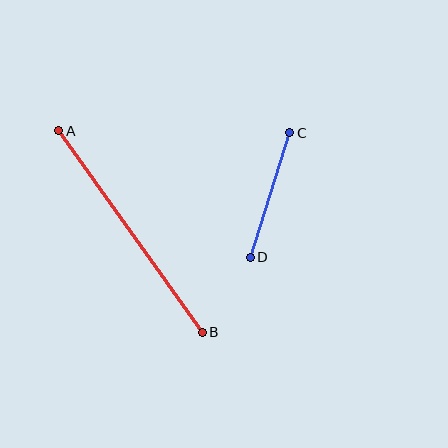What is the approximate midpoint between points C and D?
The midpoint is at approximately (270, 195) pixels.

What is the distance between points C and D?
The distance is approximately 131 pixels.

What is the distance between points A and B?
The distance is approximately 247 pixels.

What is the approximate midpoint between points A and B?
The midpoint is at approximately (131, 232) pixels.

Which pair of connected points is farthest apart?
Points A and B are farthest apart.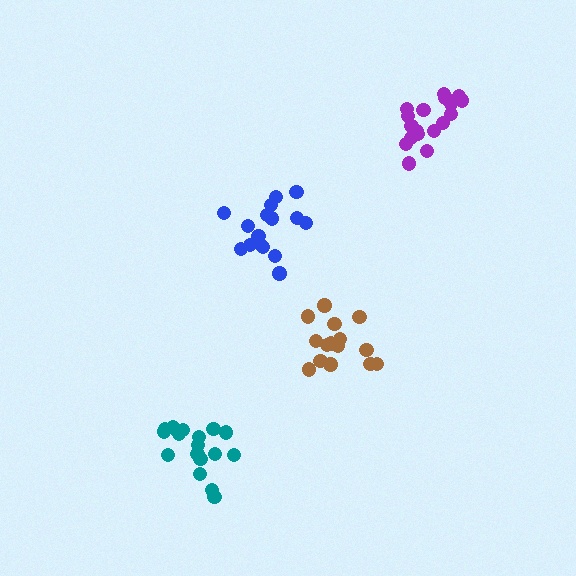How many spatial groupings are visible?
There are 4 spatial groupings.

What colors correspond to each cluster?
The clusters are colored: blue, brown, purple, teal.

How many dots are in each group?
Group 1: 16 dots, Group 2: 16 dots, Group 3: 18 dots, Group 4: 17 dots (67 total).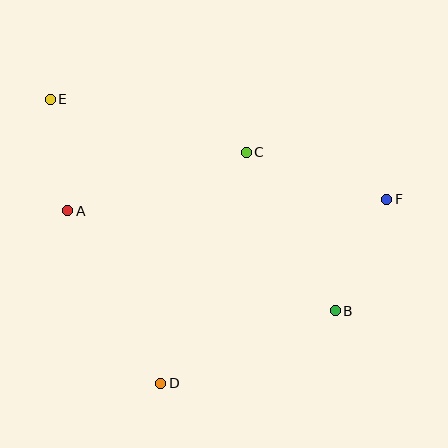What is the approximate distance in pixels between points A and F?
The distance between A and F is approximately 319 pixels.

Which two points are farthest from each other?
Points B and E are farthest from each other.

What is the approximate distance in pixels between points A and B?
The distance between A and B is approximately 286 pixels.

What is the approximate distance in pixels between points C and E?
The distance between C and E is approximately 203 pixels.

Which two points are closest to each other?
Points A and E are closest to each other.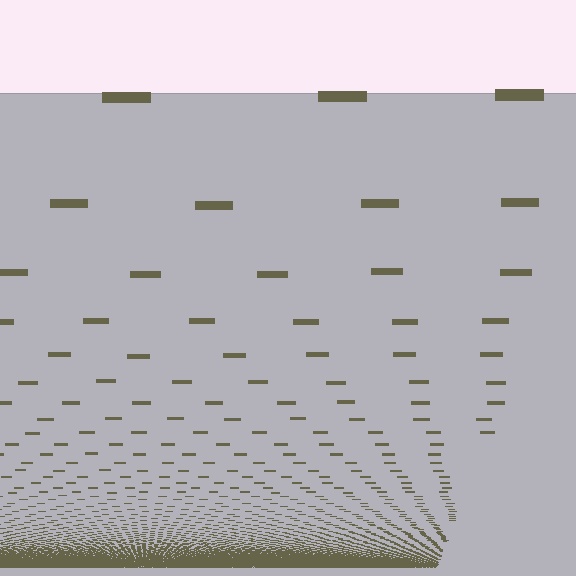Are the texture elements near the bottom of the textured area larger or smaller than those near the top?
Smaller. The gradient is inverted — elements near the bottom are smaller and denser.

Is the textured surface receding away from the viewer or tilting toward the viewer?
The surface appears to tilt toward the viewer. Texture elements get larger and sparser toward the top.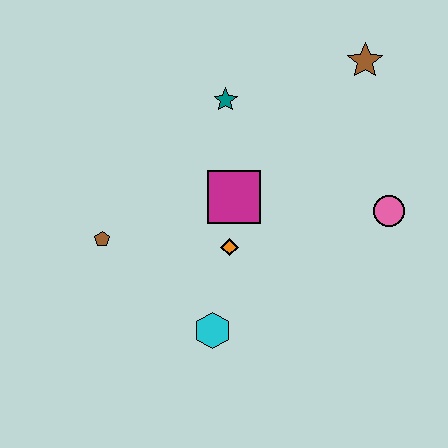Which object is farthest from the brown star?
The brown pentagon is farthest from the brown star.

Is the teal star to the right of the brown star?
No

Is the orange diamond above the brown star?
No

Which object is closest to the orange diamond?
The magenta square is closest to the orange diamond.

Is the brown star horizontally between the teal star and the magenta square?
No